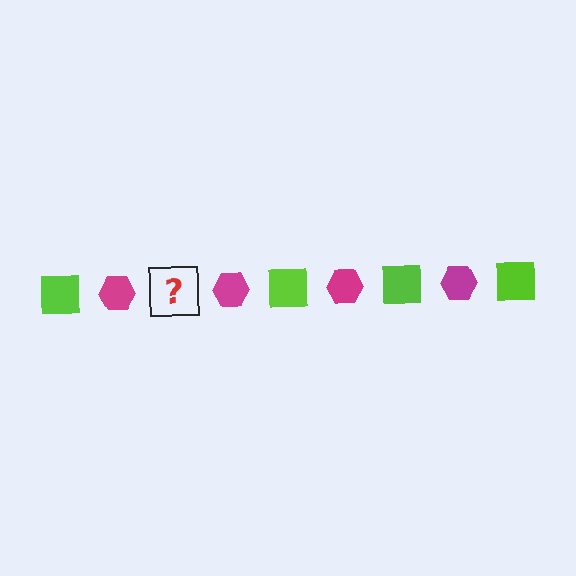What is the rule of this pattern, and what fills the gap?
The rule is that the pattern alternates between lime square and magenta hexagon. The gap should be filled with a lime square.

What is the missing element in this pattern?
The missing element is a lime square.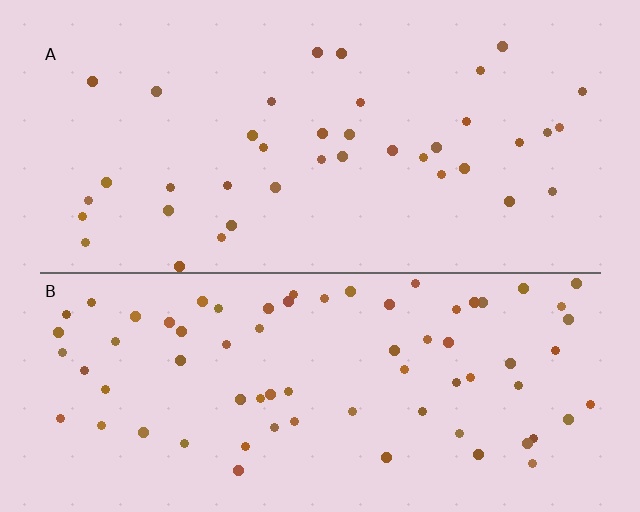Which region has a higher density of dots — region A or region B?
B (the bottom).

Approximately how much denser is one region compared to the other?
Approximately 1.9× — region B over region A.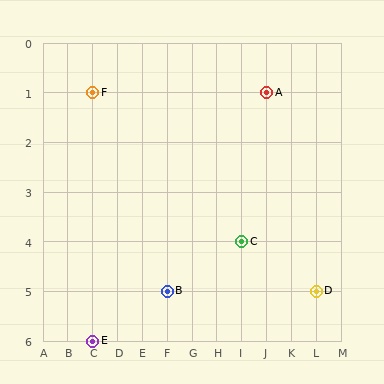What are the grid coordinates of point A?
Point A is at grid coordinates (J, 1).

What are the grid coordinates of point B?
Point B is at grid coordinates (F, 5).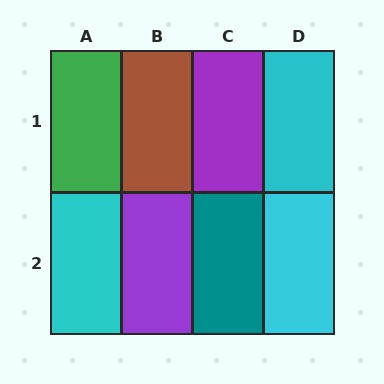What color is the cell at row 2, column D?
Cyan.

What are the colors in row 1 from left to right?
Green, brown, purple, cyan.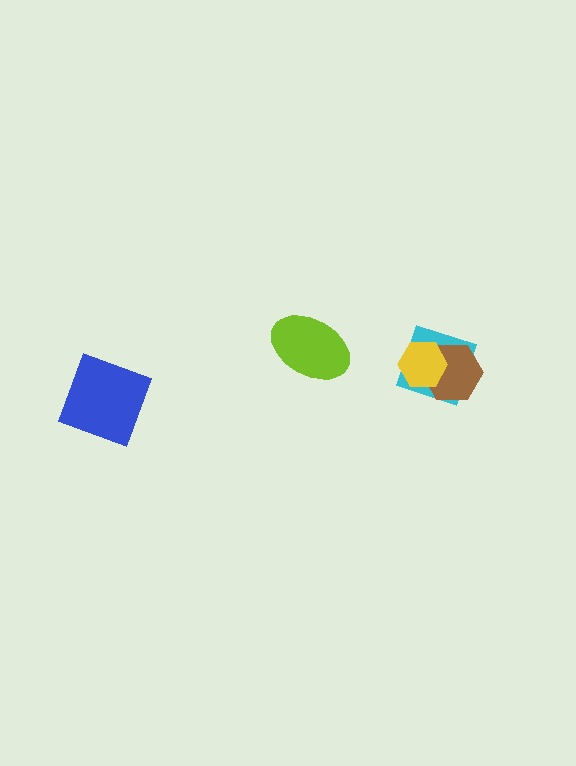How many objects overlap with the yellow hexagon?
2 objects overlap with the yellow hexagon.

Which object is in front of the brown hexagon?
The yellow hexagon is in front of the brown hexagon.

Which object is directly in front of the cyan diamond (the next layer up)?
The brown hexagon is directly in front of the cyan diamond.